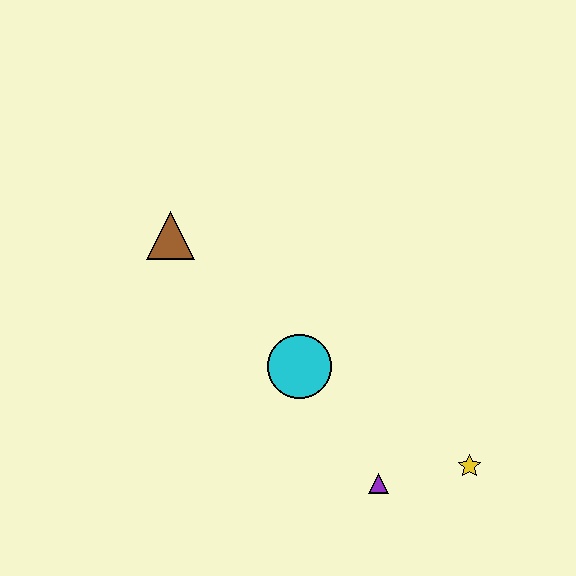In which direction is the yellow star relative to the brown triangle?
The yellow star is to the right of the brown triangle.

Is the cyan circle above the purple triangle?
Yes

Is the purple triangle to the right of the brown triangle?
Yes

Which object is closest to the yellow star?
The purple triangle is closest to the yellow star.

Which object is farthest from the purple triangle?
The brown triangle is farthest from the purple triangle.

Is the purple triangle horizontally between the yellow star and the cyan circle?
Yes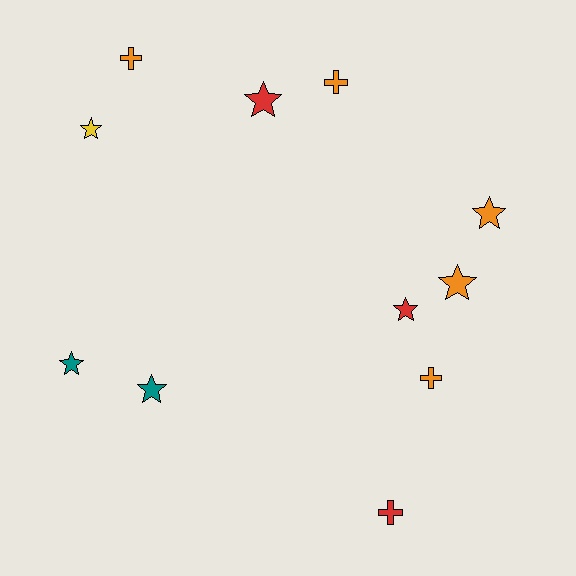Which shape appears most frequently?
Star, with 7 objects.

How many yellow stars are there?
There is 1 yellow star.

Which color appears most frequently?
Orange, with 5 objects.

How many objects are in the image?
There are 11 objects.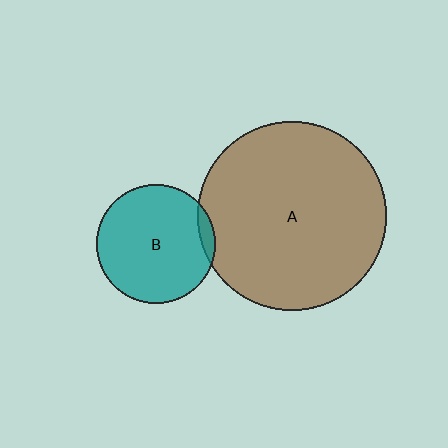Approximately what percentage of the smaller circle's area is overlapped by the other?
Approximately 5%.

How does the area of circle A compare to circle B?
Approximately 2.5 times.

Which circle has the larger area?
Circle A (brown).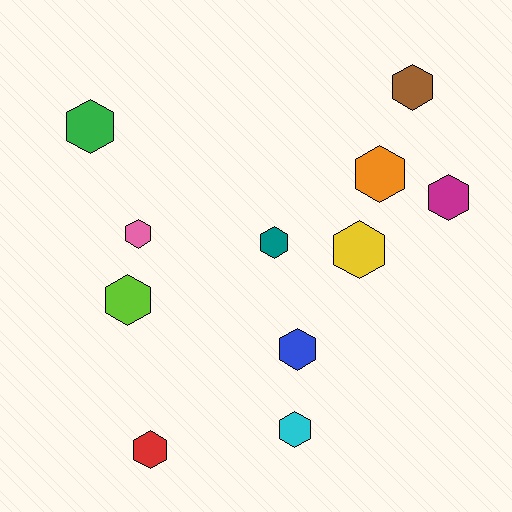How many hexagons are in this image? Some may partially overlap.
There are 11 hexagons.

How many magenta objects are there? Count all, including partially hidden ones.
There is 1 magenta object.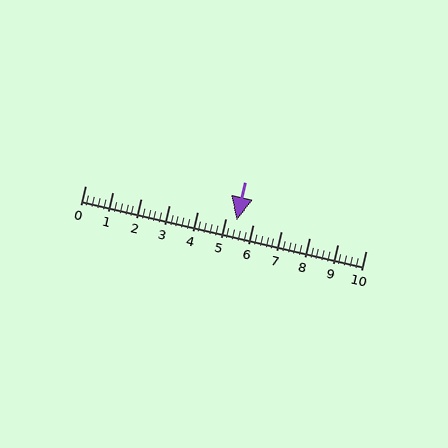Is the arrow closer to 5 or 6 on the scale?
The arrow is closer to 5.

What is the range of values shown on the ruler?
The ruler shows values from 0 to 10.